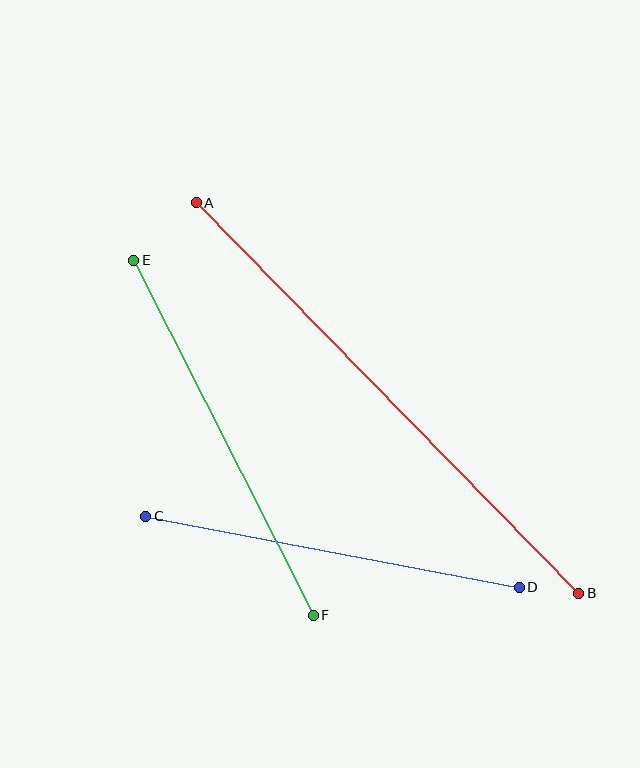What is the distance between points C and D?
The distance is approximately 380 pixels.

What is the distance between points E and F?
The distance is approximately 398 pixels.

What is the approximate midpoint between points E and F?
The midpoint is at approximately (224, 438) pixels.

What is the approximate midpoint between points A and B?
The midpoint is at approximately (387, 398) pixels.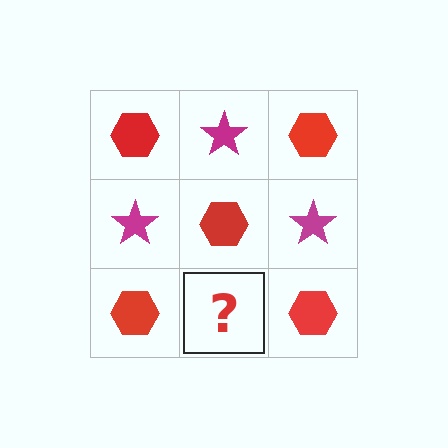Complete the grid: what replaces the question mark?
The question mark should be replaced with a magenta star.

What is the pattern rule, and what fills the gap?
The rule is that it alternates red hexagon and magenta star in a checkerboard pattern. The gap should be filled with a magenta star.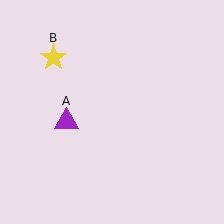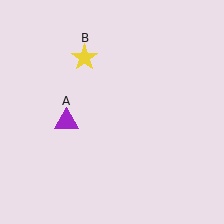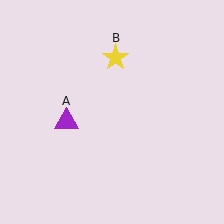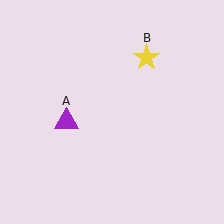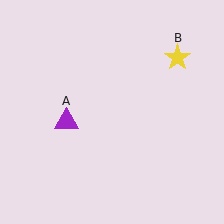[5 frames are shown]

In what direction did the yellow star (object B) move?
The yellow star (object B) moved right.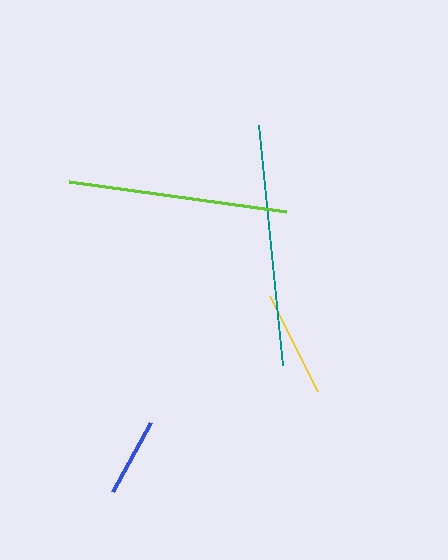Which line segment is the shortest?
The blue line is the shortest at approximately 79 pixels.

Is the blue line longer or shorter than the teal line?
The teal line is longer than the blue line.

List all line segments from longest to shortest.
From longest to shortest: teal, lime, yellow, blue.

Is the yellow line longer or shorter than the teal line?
The teal line is longer than the yellow line.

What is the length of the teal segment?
The teal segment is approximately 241 pixels long.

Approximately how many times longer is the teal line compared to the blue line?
The teal line is approximately 3.1 times the length of the blue line.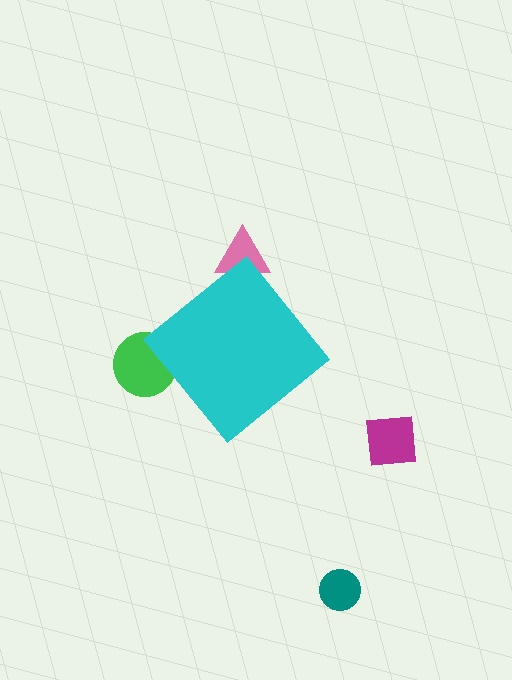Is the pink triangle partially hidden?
Yes, the pink triangle is partially hidden behind the cyan diamond.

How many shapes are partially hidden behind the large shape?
2 shapes are partially hidden.